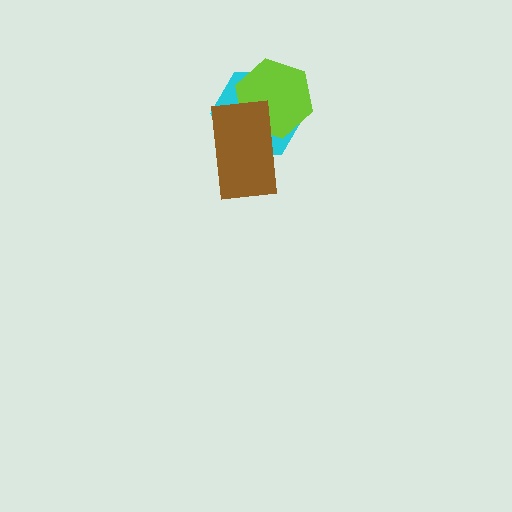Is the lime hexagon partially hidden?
Yes, it is partially covered by another shape.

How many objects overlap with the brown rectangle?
2 objects overlap with the brown rectangle.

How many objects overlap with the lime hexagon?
2 objects overlap with the lime hexagon.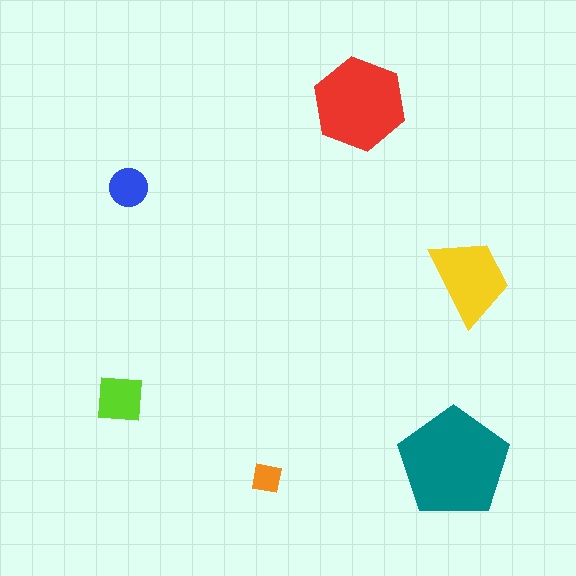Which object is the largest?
The teal pentagon.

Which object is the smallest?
The orange square.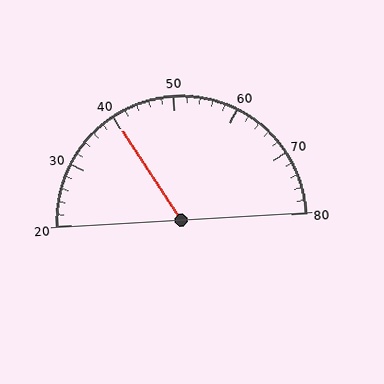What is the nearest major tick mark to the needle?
The nearest major tick mark is 40.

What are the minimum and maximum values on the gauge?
The gauge ranges from 20 to 80.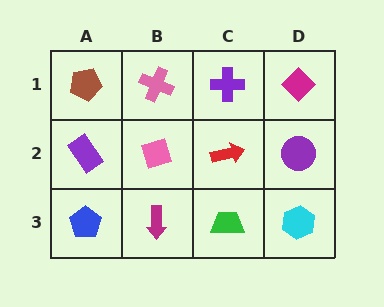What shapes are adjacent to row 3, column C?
A red arrow (row 2, column C), a magenta arrow (row 3, column B), a cyan hexagon (row 3, column D).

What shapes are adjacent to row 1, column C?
A red arrow (row 2, column C), a pink cross (row 1, column B), a magenta diamond (row 1, column D).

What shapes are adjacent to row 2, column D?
A magenta diamond (row 1, column D), a cyan hexagon (row 3, column D), a red arrow (row 2, column C).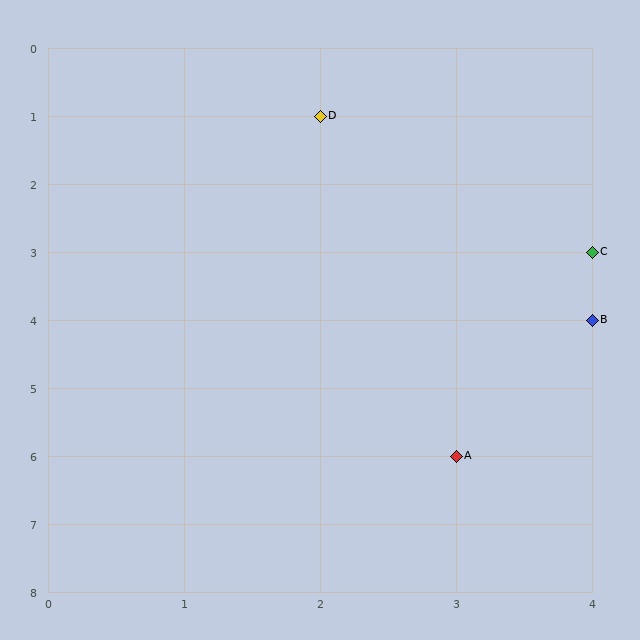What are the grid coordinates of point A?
Point A is at grid coordinates (3, 6).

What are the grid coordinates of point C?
Point C is at grid coordinates (4, 3).